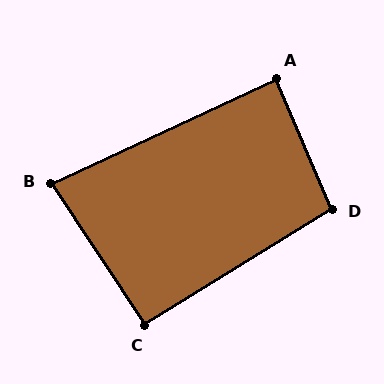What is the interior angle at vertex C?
Approximately 92 degrees (approximately right).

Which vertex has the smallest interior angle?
B, at approximately 81 degrees.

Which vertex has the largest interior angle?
D, at approximately 99 degrees.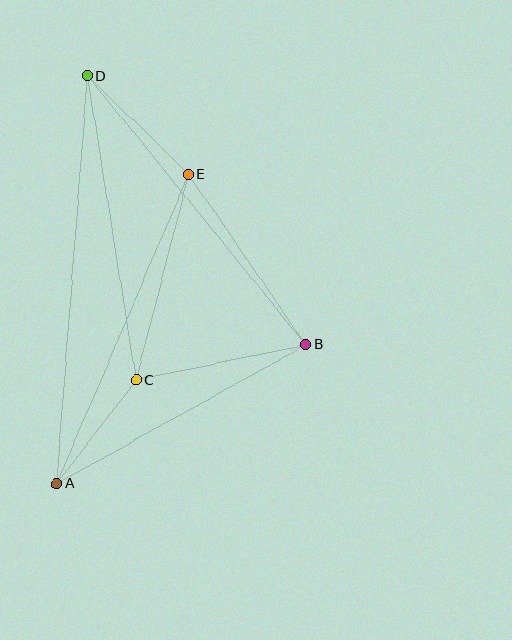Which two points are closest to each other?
Points A and C are closest to each other.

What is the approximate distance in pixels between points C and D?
The distance between C and D is approximately 308 pixels.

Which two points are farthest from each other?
Points A and D are farthest from each other.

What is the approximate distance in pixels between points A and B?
The distance between A and B is approximately 286 pixels.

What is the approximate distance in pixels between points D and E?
The distance between D and E is approximately 141 pixels.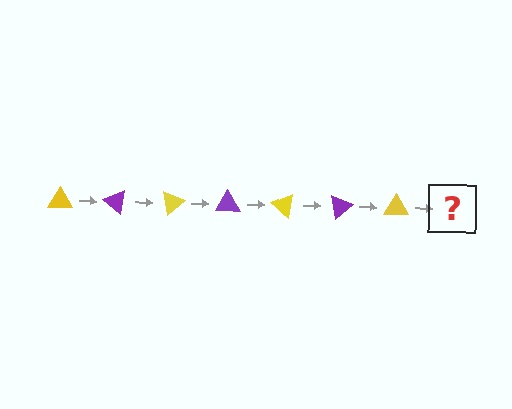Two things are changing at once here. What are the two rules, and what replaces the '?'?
The two rules are that it rotates 40 degrees each step and the color cycles through yellow and purple. The '?' should be a purple triangle, rotated 280 degrees from the start.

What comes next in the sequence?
The next element should be a purple triangle, rotated 280 degrees from the start.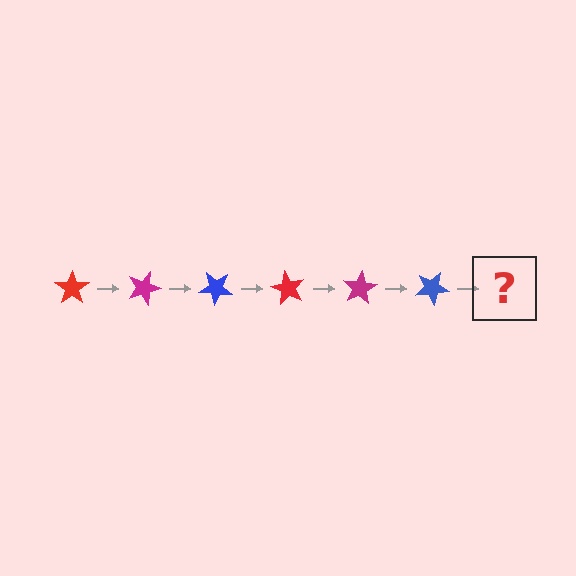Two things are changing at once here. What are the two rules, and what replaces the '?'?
The two rules are that it rotates 20 degrees each step and the color cycles through red, magenta, and blue. The '?' should be a red star, rotated 120 degrees from the start.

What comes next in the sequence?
The next element should be a red star, rotated 120 degrees from the start.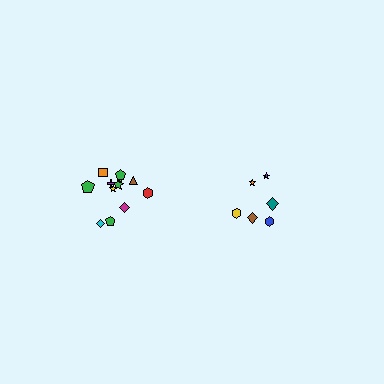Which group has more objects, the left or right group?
The left group.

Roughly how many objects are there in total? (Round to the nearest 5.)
Roughly 20 objects in total.